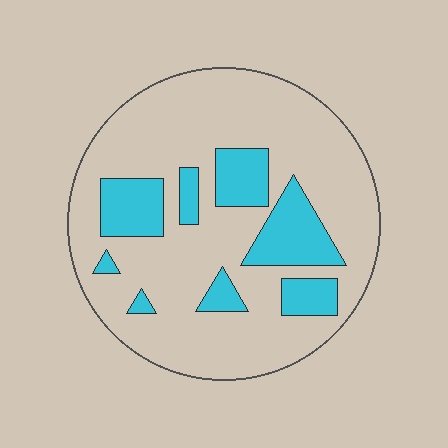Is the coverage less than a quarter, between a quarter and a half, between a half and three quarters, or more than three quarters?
Less than a quarter.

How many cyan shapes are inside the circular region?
8.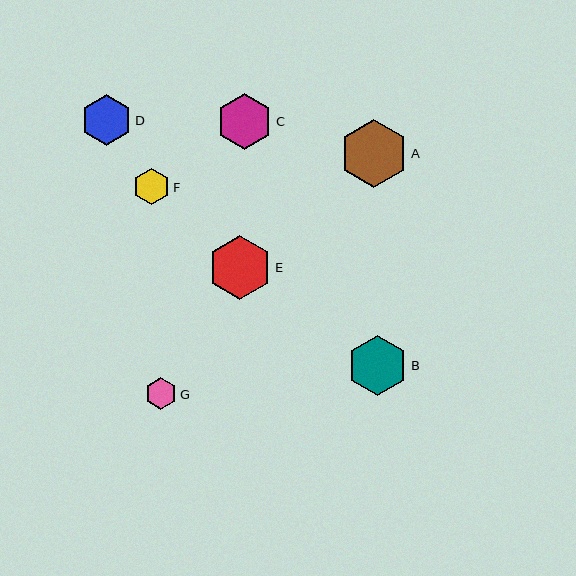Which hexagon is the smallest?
Hexagon G is the smallest with a size of approximately 32 pixels.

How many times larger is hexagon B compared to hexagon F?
Hexagon B is approximately 1.7 times the size of hexagon F.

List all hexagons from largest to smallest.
From largest to smallest: A, E, B, C, D, F, G.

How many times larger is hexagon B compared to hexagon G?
Hexagon B is approximately 1.9 times the size of hexagon G.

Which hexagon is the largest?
Hexagon A is the largest with a size of approximately 68 pixels.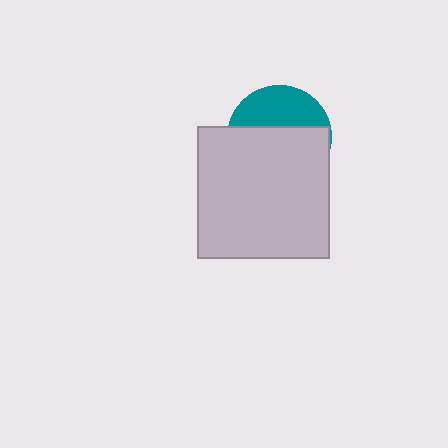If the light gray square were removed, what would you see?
You would see the complete teal circle.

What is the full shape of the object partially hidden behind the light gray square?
The partially hidden object is a teal circle.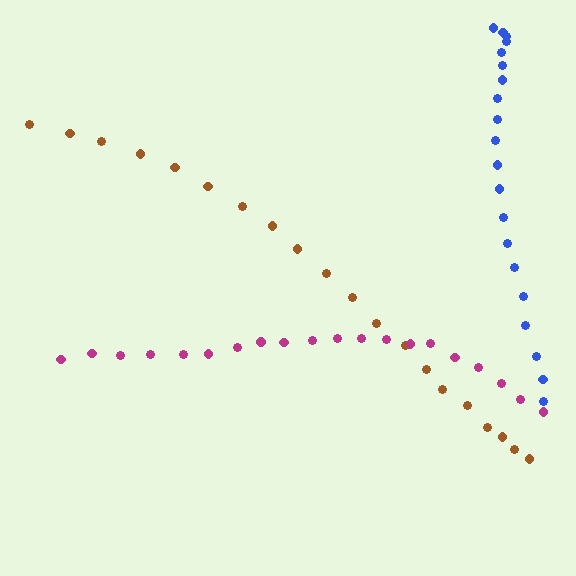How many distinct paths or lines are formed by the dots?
There are 3 distinct paths.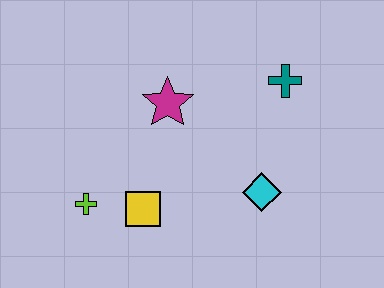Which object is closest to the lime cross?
The yellow square is closest to the lime cross.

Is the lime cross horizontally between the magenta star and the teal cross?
No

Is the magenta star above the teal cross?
No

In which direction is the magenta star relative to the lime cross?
The magenta star is above the lime cross.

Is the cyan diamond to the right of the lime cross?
Yes